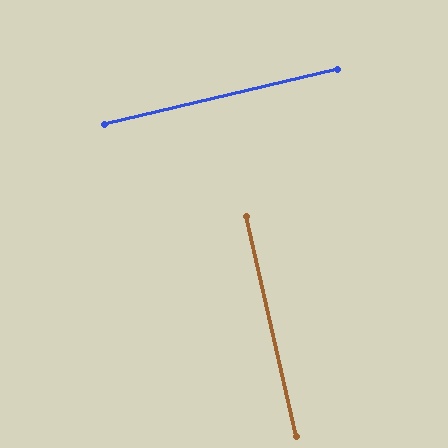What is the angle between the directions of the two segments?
Approximately 90 degrees.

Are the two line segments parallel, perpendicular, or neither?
Perpendicular — they meet at approximately 90°.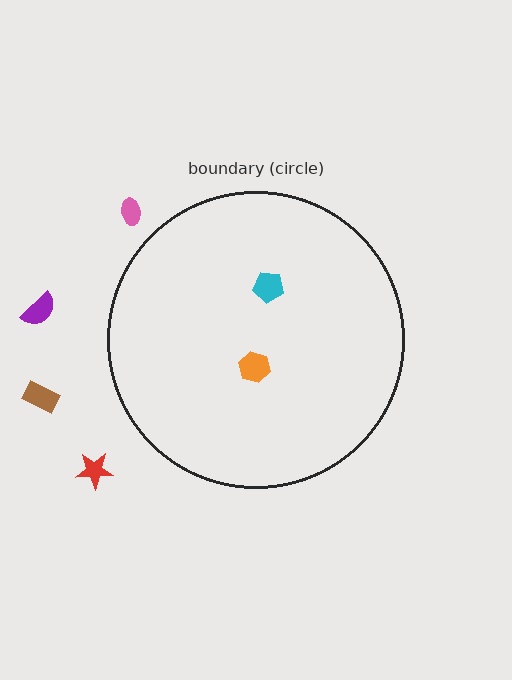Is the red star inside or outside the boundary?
Outside.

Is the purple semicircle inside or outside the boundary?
Outside.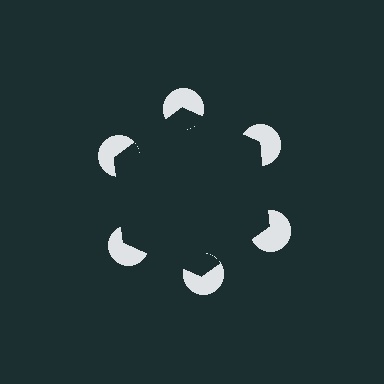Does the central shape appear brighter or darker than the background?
It typically appears slightly darker than the background, even though no actual brightness change is drawn.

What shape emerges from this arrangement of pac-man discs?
An illusory hexagon — its edges are inferred from the aligned wedge cuts in the pac-man discs, not physically drawn.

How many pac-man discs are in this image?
There are 6 — one at each vertex of the illusory hexagon.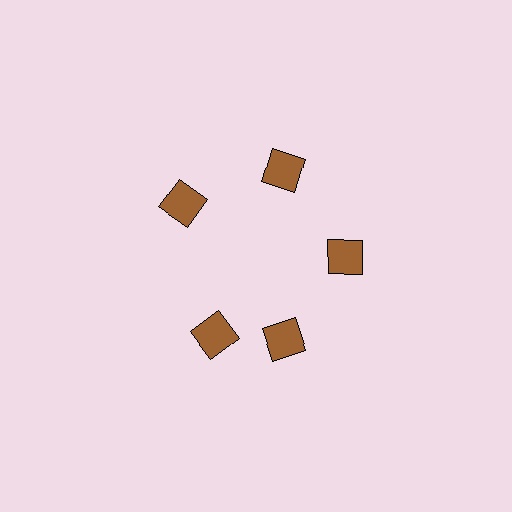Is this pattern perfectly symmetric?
No. The 5 brown diamonds are arranged in a ring, but one element near the 8 o'clock position is rotated out of alignment along the ring, breaking the 5-fold rotational symmetry.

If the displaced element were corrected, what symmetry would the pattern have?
It would have 5-fold rotational symmetry — the pattern would map onto itself every 72 degrees.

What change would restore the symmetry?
The symmetry would be restored by rotating it back into even spacing with its neighbors so that all 5 diamonds sit at equal angles and equal distance from the center.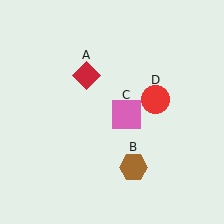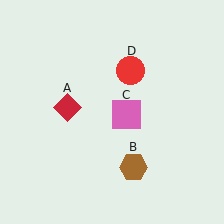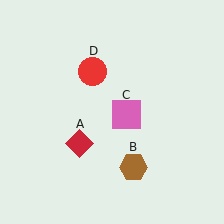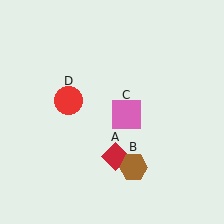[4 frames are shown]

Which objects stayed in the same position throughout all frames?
Brown hexagon (object B) and pink square (object C) remained stationary.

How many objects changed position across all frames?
2 objects changed position: red diamond (object A), red circle (object D).